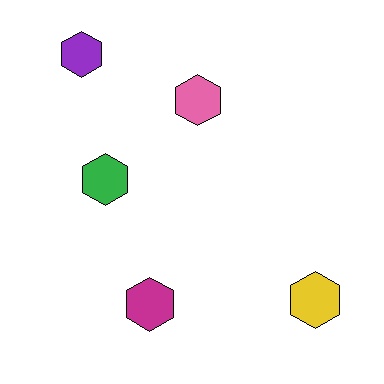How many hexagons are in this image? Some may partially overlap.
There are 5 hexagons.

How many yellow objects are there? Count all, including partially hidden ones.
There is 1 yellow object.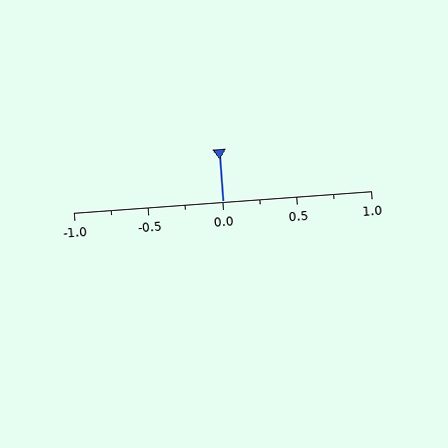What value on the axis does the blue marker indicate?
The marker indicates approximately 0.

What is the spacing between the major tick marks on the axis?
The major ticks are spaced 0.5 apart.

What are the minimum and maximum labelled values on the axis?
The axis runs from -1.0 to 1.0.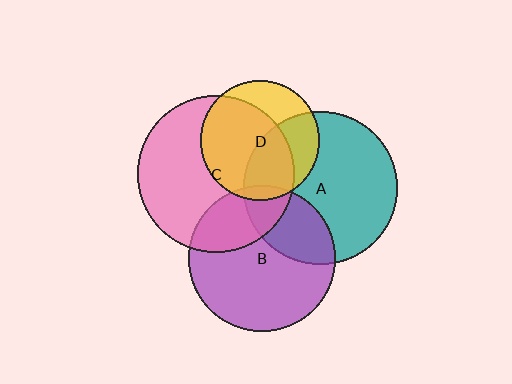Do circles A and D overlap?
Yes.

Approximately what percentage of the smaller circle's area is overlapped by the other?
Approximately 40%.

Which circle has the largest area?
Circle C (pink).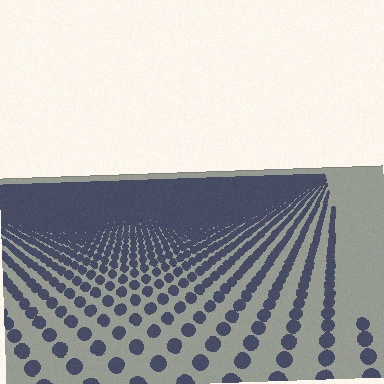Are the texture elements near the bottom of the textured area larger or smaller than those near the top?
Larger. Near the bottom, elements are closer to the viewer and appear at a bigger on-screen size.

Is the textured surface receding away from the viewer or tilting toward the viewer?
The surface is receding away from the viewer. Texture elements get smaller and denser toward the top.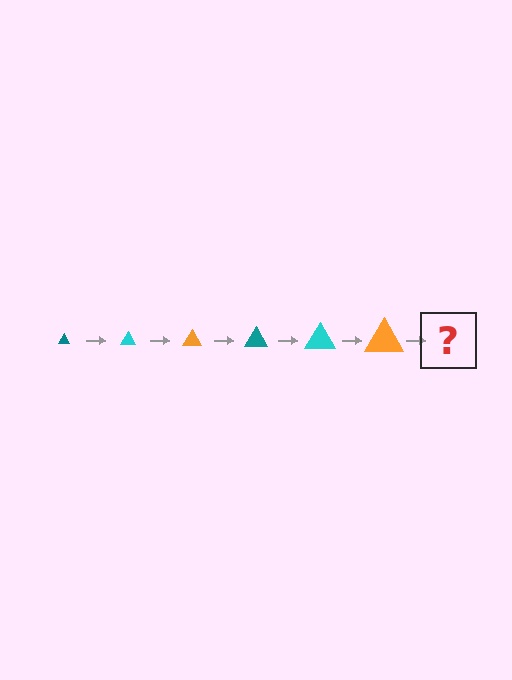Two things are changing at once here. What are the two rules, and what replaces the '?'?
The two rules are that the triangle grows larger each step and the color cycles through teal, cyan, and orange. The '?' should be a teal triangle, larger than the previous one.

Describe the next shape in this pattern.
It should be a teal triangle, larger than the previous one.